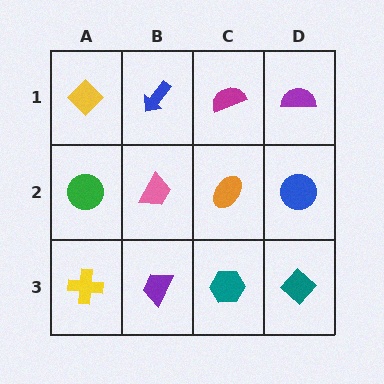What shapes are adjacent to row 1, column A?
A green circle (row 2, column A), a blue arrow (row 1, column B).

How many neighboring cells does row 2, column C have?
4.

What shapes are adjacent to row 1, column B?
A pink trapezoid (row 2, column B), a yellow diamond (row 1, column A), a magenta semicircle (row 1, column C).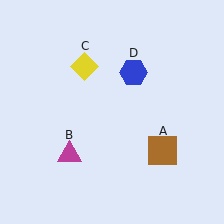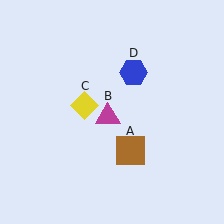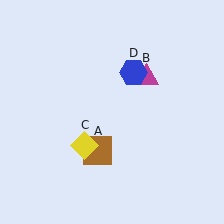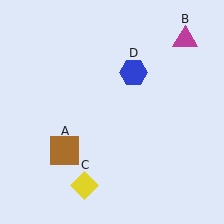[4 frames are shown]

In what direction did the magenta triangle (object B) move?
The magenta triangle (object B) moved up and to the right.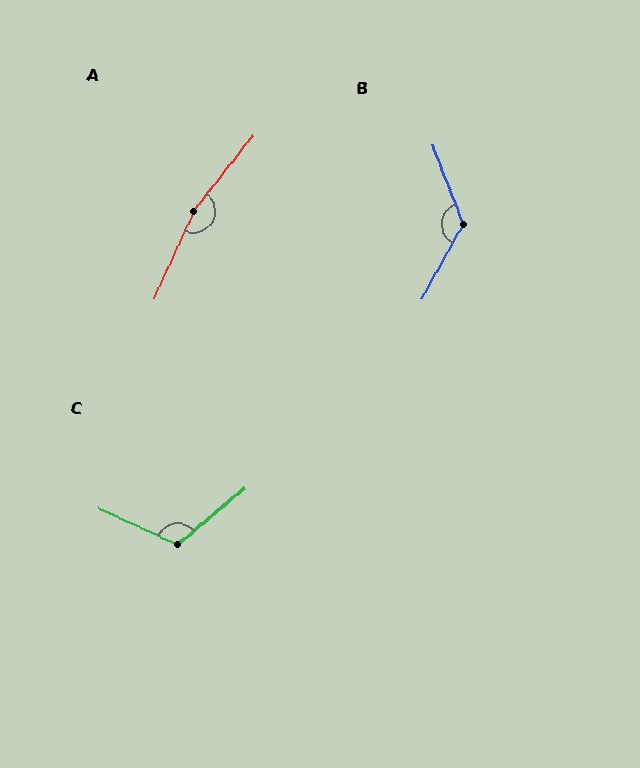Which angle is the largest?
A, at approximately 166 degrees.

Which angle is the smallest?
C, at approximately 115 degrees.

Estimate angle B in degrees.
Approximately 130 degrees.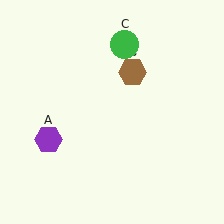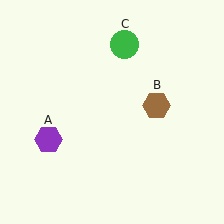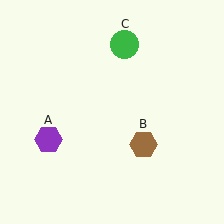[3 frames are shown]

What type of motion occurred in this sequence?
The brown hexagon (object B) rotated clockwise around the center of the scene.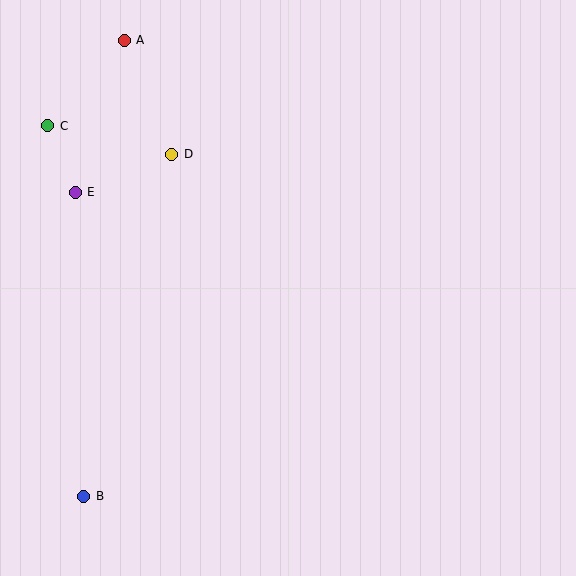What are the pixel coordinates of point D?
Point D is at (172, 154).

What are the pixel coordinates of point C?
Point C is at (48, 126).